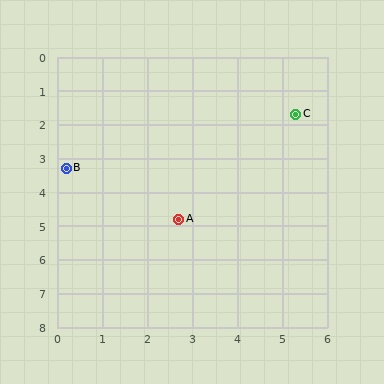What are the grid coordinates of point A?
Point A is at approximately (2.7, 4.8).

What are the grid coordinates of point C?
Point C is at approximately (5.3, 1.7).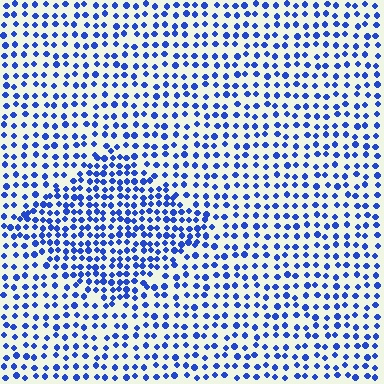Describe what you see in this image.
The image contains small blue elements arranged at two different densities. A diamond-shaped region is visible where the elements are more densely packed than the surrounding area.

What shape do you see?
I see a diamond.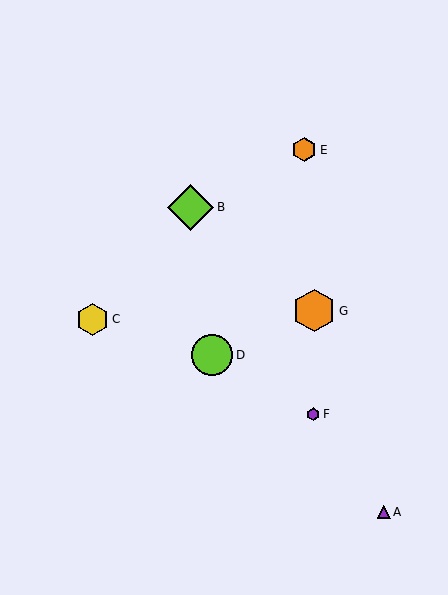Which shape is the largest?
The lime diamond (labeled B) is the largest.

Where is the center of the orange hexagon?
The center of the orange hexagon is at (314, 311).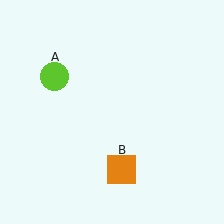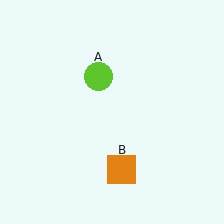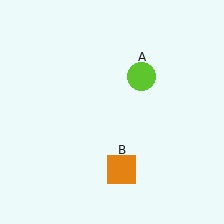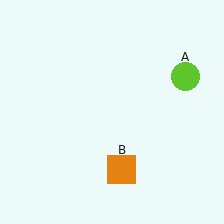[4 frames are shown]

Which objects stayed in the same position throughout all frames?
Orange square (object B) remained stationary.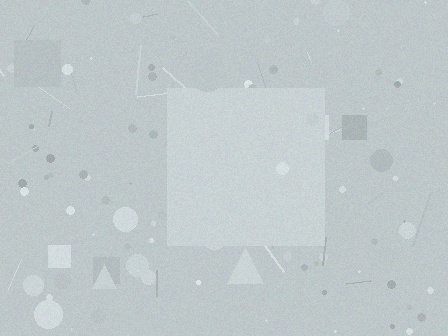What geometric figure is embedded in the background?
A square is embedded in the background.